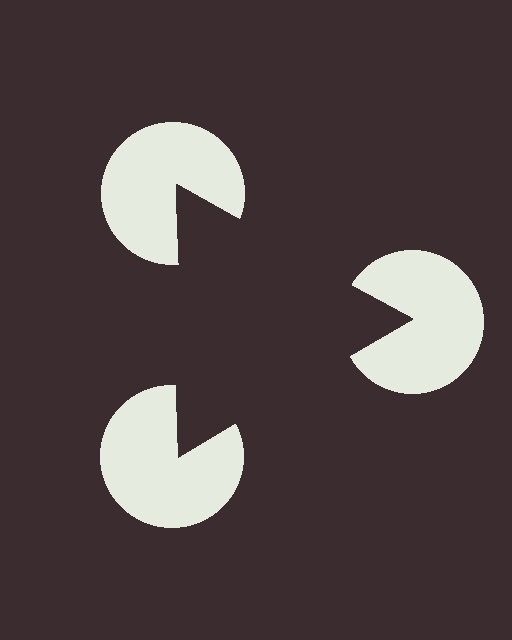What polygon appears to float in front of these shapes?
An illusory triangle — its edges are inferred from the aligned wedge cuts in the pac-man discs, not physically drawn.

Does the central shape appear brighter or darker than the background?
It typically appears slightly darker than the background, even though no actual brightness change is drawn.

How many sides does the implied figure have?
3 sides.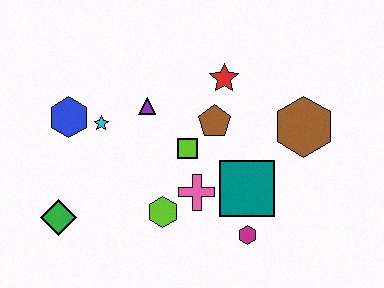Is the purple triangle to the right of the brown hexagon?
No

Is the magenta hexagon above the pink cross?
No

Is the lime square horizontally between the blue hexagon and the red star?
Yes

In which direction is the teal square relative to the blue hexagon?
The teal square is to the right of the blue hexagon.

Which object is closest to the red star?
The brown pentagon is closest to the red star.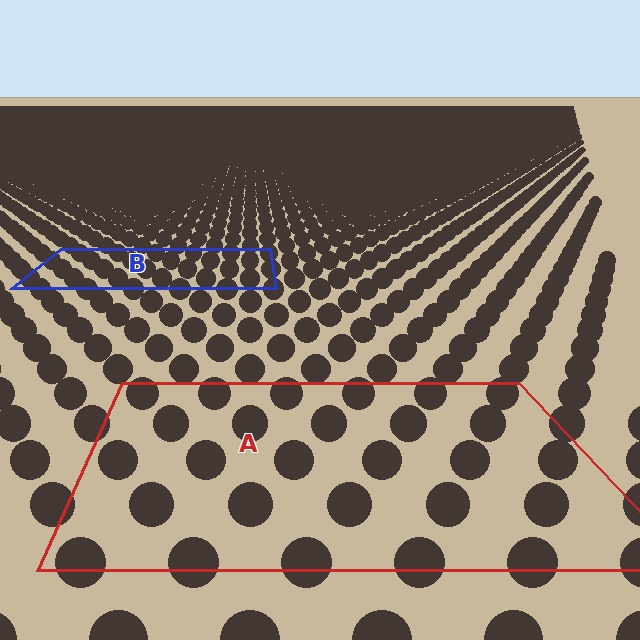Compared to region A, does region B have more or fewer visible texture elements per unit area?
Region B has more texture elements per unit area — they are packed more densely because it is farther away.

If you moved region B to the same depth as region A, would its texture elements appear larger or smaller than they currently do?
They would appear larger. At a closer depth, the same texture elements are projected at a bigger on-screen size.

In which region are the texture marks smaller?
The texture marks are smaller in region B, because it is farther away.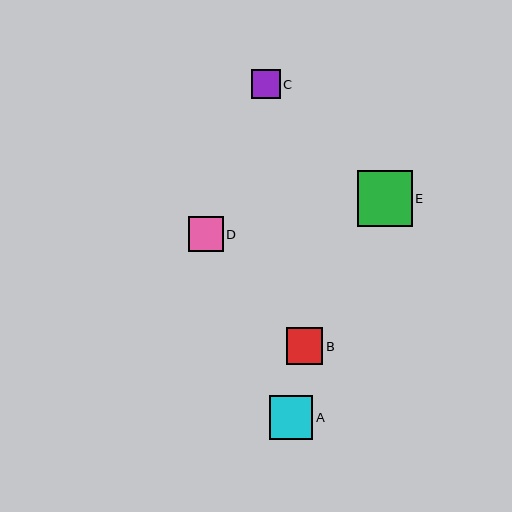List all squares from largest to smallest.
From largest to smallest: E, A, B, D, C.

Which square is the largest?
Square E is the largest with a size of approximately 55 pixels.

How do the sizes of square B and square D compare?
Square B and square D are approximately the same size.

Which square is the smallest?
Square C is the smallest with a size of approximately 29 pixels.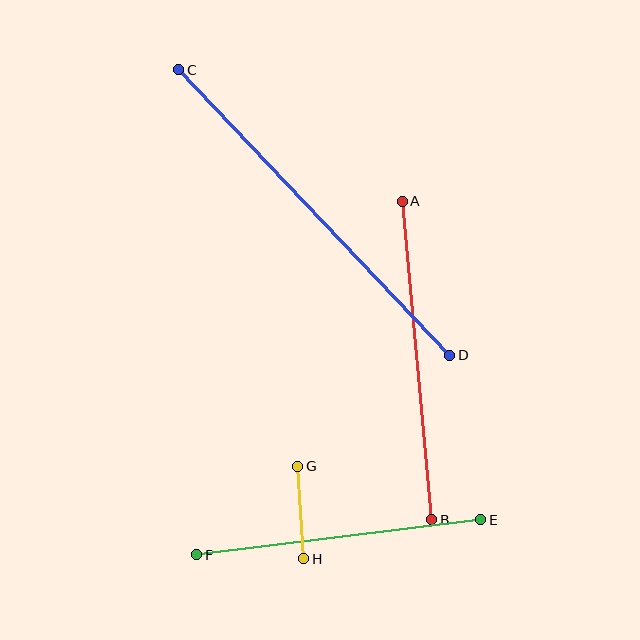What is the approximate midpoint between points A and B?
The midpoint is at approximately (417, 361) pixels.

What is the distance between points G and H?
The distance is approximately 93 pixels.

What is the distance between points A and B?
The distance is approximately 320 pixels.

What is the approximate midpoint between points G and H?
The midpoint is at approximately (301, 512) pixels.